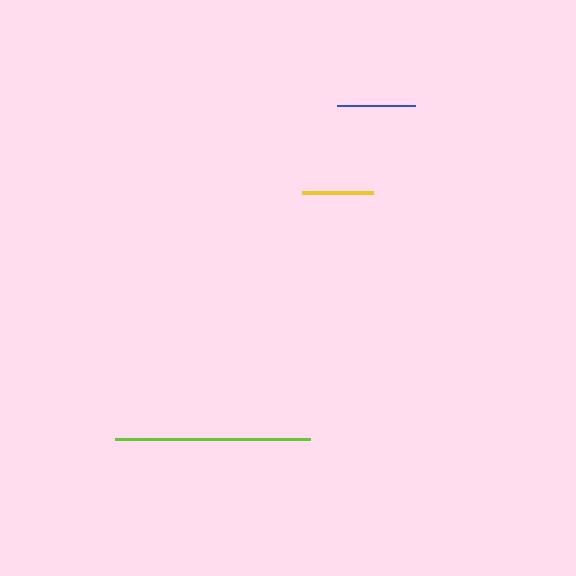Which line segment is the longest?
The lime line is the longest at approximately 196 pixels.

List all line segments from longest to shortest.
From longest to shortest: lime, blue, yellow.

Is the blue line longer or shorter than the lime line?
The lime line is longer than the blue line.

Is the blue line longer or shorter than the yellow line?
The blue line is longer than the yellow line.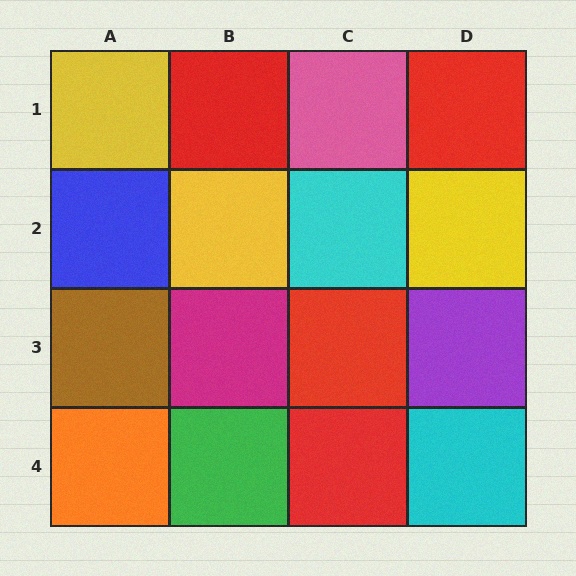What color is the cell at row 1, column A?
Yellow.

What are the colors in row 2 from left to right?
Blue, yellow, cyan, yellow.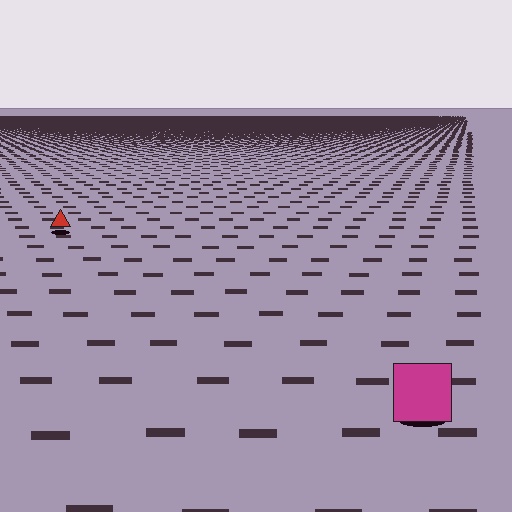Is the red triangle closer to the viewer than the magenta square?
No. The magenta square is closer — you can tell from the texture gradient: the ground texture is coarser near it.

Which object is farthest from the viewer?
The red triangle is farthest from the viewer. It appears smaller and the ground texture around it is denser.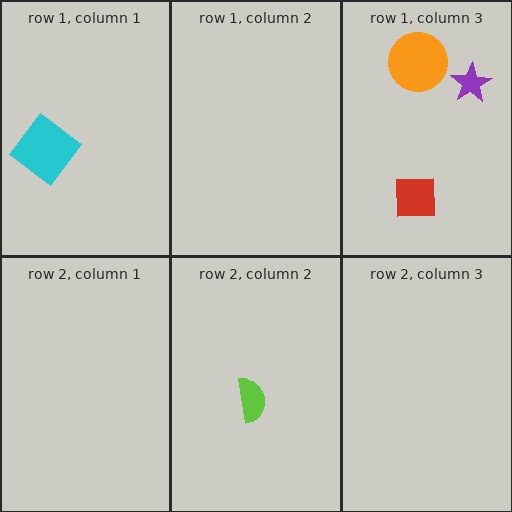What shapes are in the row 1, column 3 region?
The purple star, the red square, the orange circle.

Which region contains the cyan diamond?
The row 1, column 1 region.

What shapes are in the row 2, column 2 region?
The lime semicircle.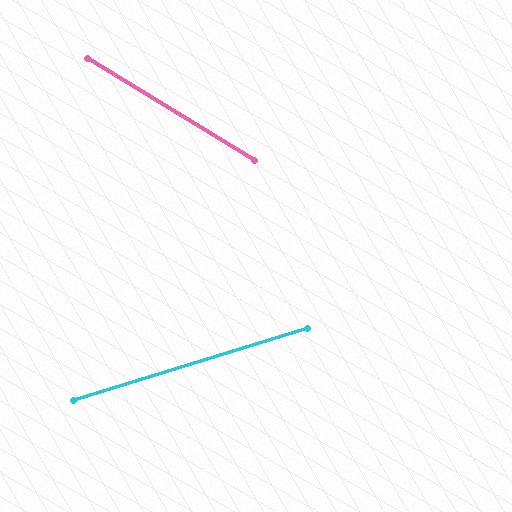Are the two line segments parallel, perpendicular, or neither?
Neither parallel nor perpendicular — they differ by about 48°.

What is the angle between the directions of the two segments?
Approximately 48 degrees.